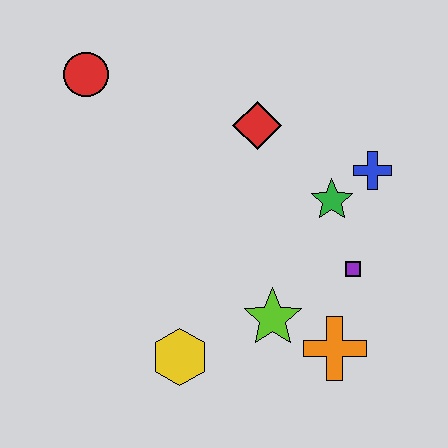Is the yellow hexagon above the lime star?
No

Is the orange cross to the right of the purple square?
No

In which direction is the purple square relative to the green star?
The purple square is below the green star.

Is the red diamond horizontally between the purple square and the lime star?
No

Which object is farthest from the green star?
The red circle is farthest from the green star.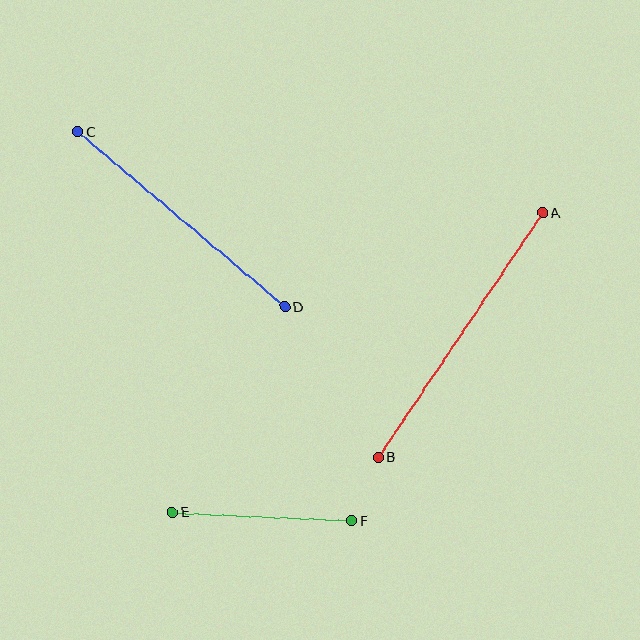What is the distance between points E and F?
The distance is approximately 180 pixels.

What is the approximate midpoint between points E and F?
The midpoint is at approximately (262, 517) pixels.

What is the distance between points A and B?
The distance is approximately 295 pixels.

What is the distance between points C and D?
The distance is approximately 271 pixels.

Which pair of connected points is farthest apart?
Points A and B are farthest apart.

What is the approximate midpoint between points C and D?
The midpoint is at approximately (181, 220) pixels.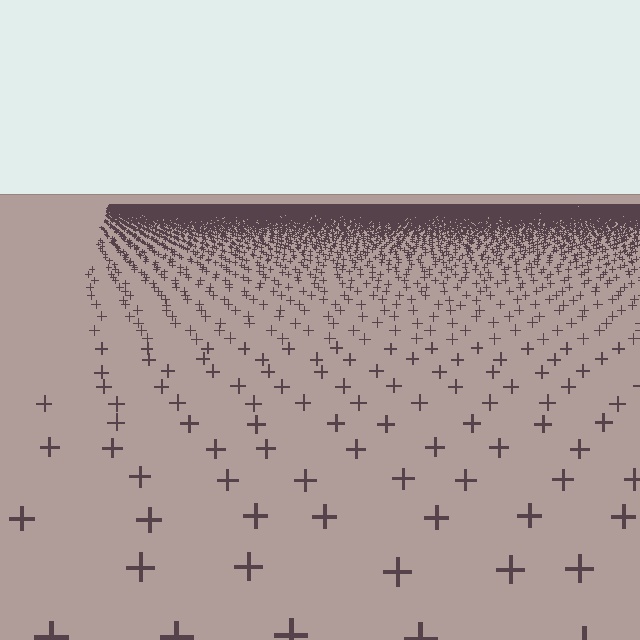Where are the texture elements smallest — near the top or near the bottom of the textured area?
Near the top.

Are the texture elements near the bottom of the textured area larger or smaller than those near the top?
Larger. Near the bottom, elements are closer to the viewer and appear at a bigger on-screen size.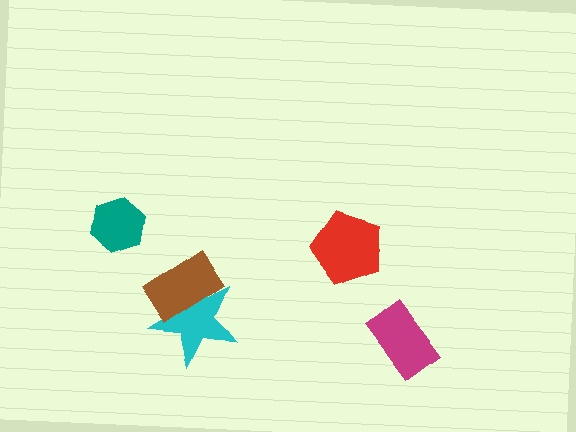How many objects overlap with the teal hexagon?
0 objects overlap with the teal hexagon.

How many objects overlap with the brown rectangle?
1 object overlaps with the brown rectangle.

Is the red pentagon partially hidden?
No, no other shape covers it.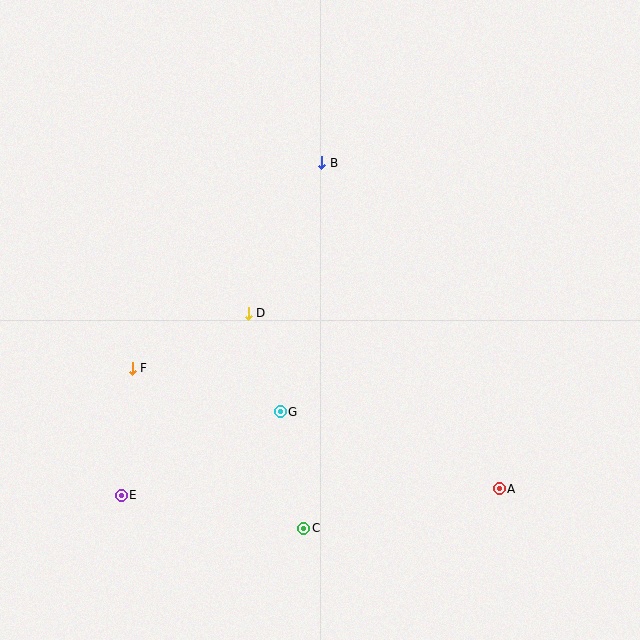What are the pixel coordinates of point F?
Point F is at (132, 368).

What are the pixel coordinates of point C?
Point C is at (304, 528).